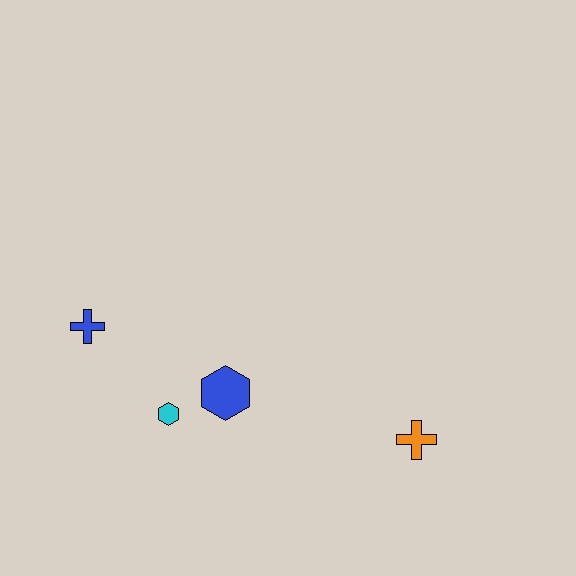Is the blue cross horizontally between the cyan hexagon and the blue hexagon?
No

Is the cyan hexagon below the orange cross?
No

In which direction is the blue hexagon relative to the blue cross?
The blue hexagon is to the right of the blue cross.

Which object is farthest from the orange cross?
The blue cross is farthest from the orange cross.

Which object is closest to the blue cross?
The cyan hexagon is closest to the blue cross.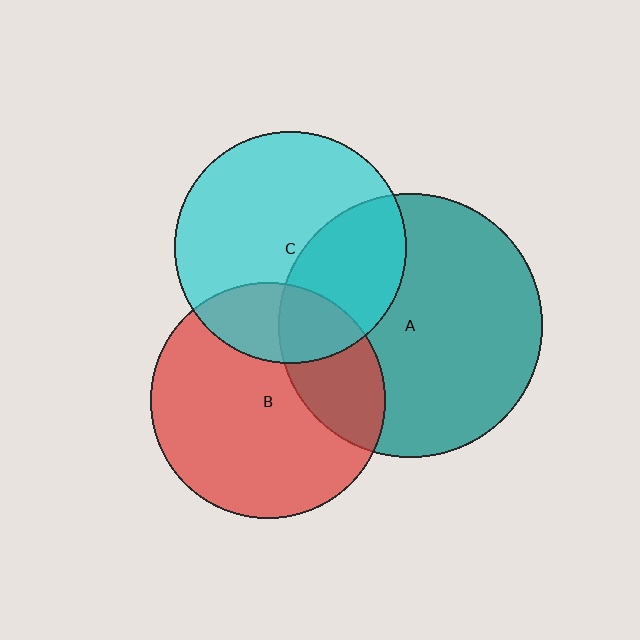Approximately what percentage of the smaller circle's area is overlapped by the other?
Approximately 25%.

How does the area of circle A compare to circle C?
Approximately 1.3 times.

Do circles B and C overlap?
Yes.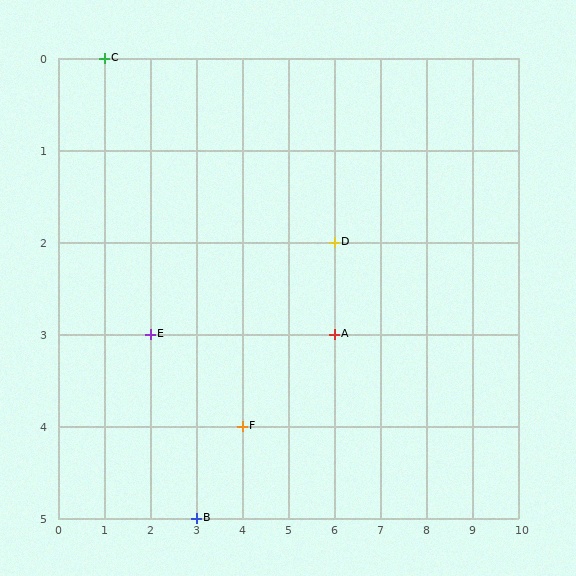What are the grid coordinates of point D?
Point D is at grid coordinates (6, 2).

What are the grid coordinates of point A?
Point A is at grid coordinates (6, 3).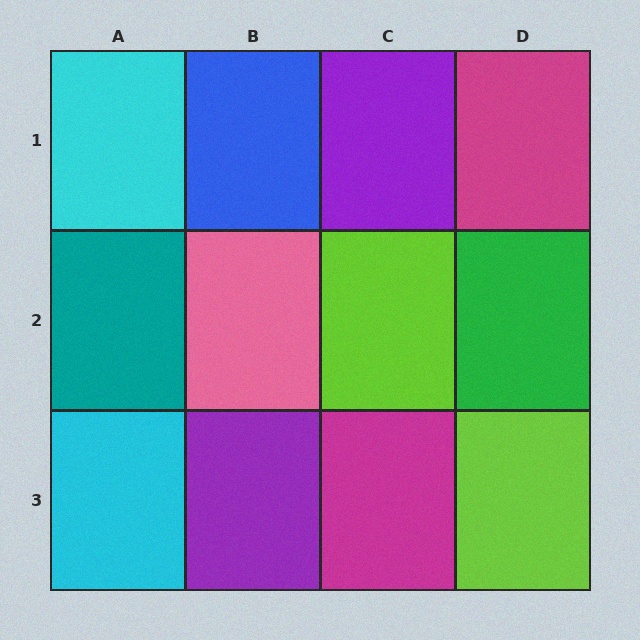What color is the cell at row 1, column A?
Cyan.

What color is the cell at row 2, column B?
Pink.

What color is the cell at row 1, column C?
Purple.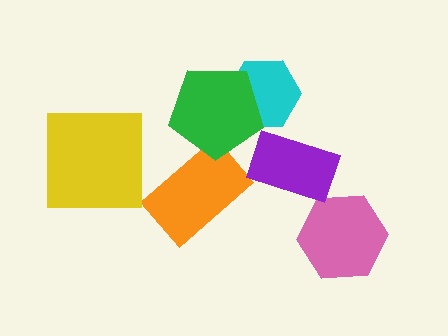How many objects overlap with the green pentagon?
2 objects overlap with the green pentagon.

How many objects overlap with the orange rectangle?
1 object overlaps with the orange rectangle.